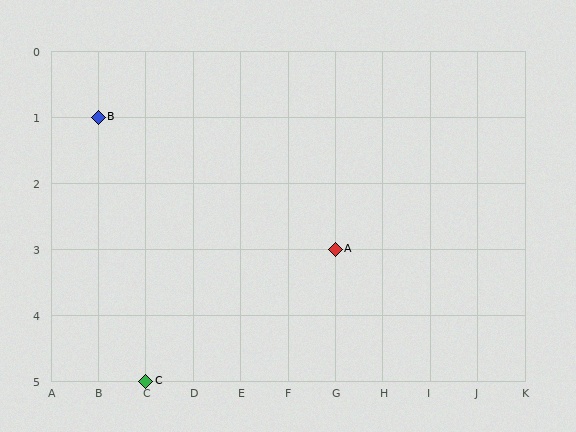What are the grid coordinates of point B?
Point B is at grid coordinates (B, 1).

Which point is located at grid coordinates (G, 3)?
Point A is at (G, 3).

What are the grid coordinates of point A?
Point A is at grid coordinates (G, 3).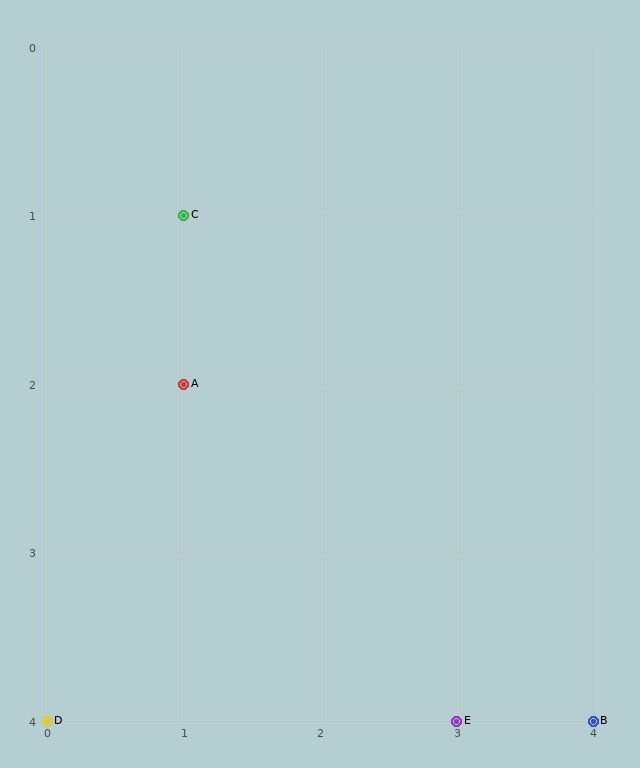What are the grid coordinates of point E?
Point E is at grid coordinates (3, 4).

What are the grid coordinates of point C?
Point C is at grid coordinates (1, 1).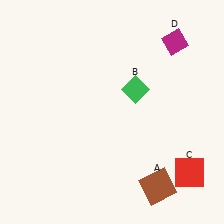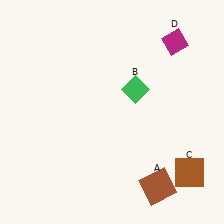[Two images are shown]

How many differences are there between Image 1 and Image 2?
There is 1 difference between the two images.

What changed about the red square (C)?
In Image 1, C is red. In Image 2, it changed to brown.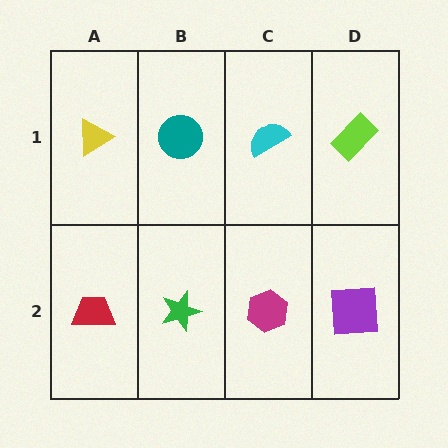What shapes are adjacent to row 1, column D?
A purple square (row 2, column D), a cyan semicircle (row 1, column C).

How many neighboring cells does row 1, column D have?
2.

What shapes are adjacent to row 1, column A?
A red trapezoid (row 2, column A), a teal circle (row 1, column B).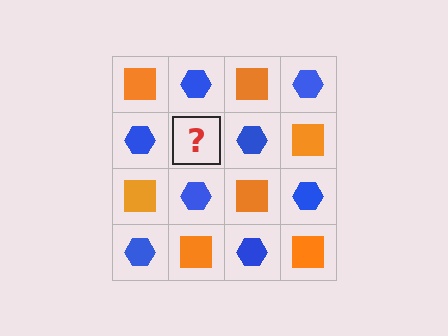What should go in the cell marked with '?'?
The missing cell should contain an orange square.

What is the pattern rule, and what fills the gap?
The rule is that it alternates orange square and blue hexagon in a checkerboard pattern. The gap should be filled with an orange square.